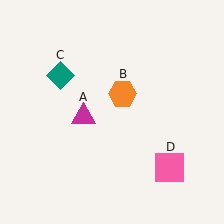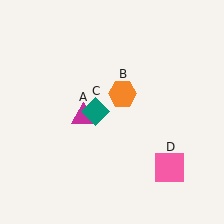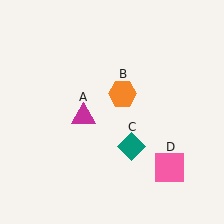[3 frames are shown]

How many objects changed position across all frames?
1 object changed position: teal diamond (object C).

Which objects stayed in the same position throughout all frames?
Magenta triangle (object A) and orange hexagon (object B) and pink square (object D) remained stationary.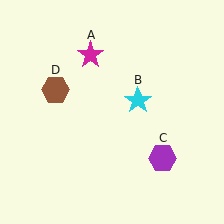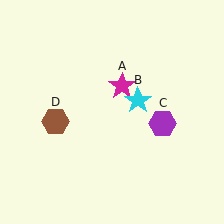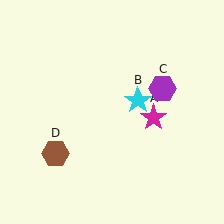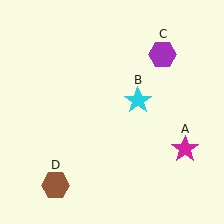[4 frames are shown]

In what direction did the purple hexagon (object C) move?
The purple hexagon (object C) moved up.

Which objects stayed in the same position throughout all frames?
Cyan star (object B) remained stationary.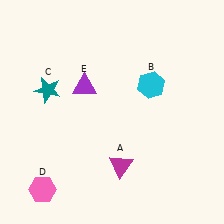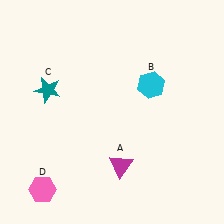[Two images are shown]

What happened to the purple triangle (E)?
The purple triangle (E) was removed in Image 2. It was in the top-left area of Image 1.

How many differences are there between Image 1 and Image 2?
There is 1 difference between the two images.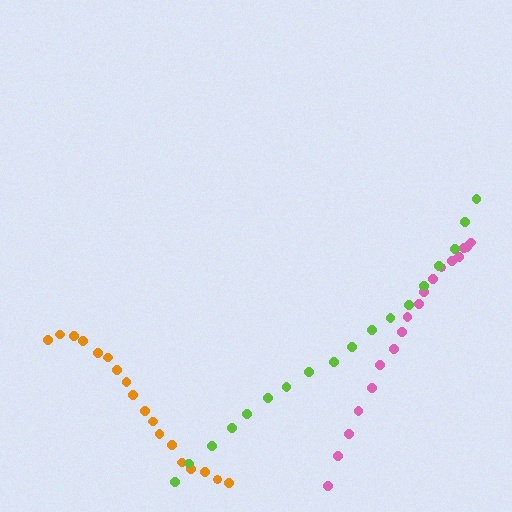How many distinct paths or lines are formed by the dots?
There are 3 distinct paths.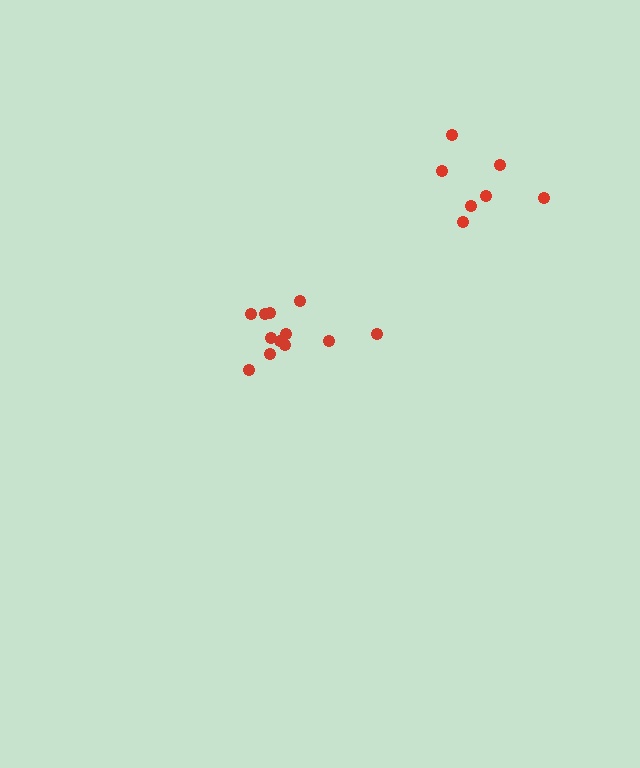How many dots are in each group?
Group 1: 12 dots, Group 2: 7 dots (19 total).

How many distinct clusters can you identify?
There are 2 distinct clusters.